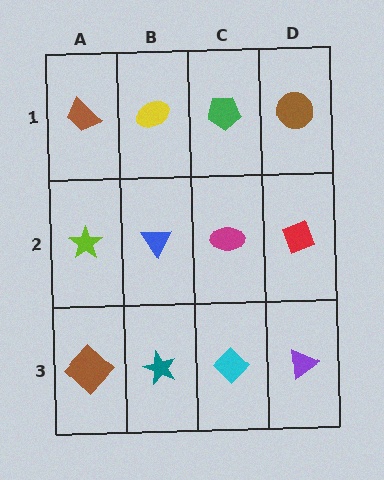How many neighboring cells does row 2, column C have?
4.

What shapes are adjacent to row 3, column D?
A red diamond (row 2, column D), a cyan diamond (row 3, column C).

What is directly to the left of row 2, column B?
A lime star.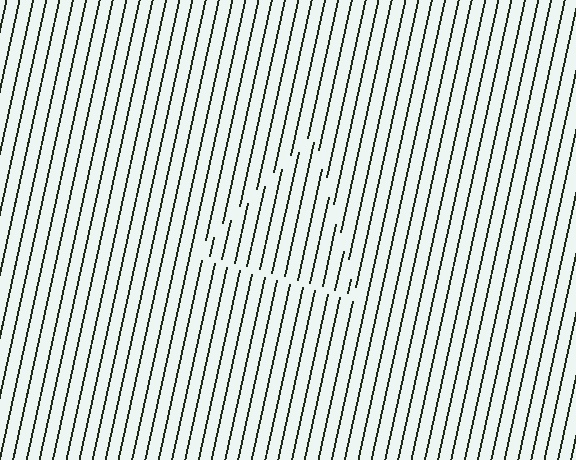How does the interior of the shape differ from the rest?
The interior of the shape contains the same grating, shifted by half a period — the contour is defined by the phase discontinuity where line-ends from the inner and outer gratings abut.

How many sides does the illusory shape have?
3 sides — the line-ends trace a triangle.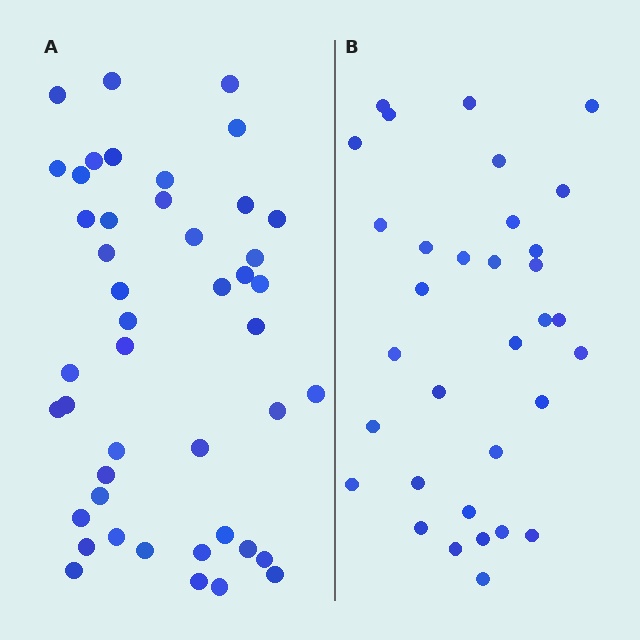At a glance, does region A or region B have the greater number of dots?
Region A (the left region) has more dots.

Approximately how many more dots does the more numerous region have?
Region A has roughly 12 or so more dots than region B.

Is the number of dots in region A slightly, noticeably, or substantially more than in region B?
Region A has noticeably more, but not dramatically so. The ratio is roughly 1.4 to 1.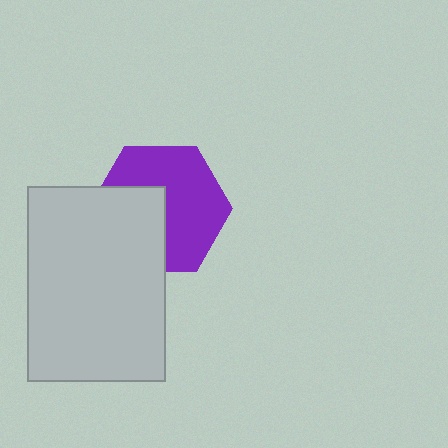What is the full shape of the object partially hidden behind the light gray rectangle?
The partially hidden object is a purple hexagon.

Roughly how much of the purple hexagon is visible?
About half of it is visible (roughly 61%).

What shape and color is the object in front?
The object in front is a light gray rectangle.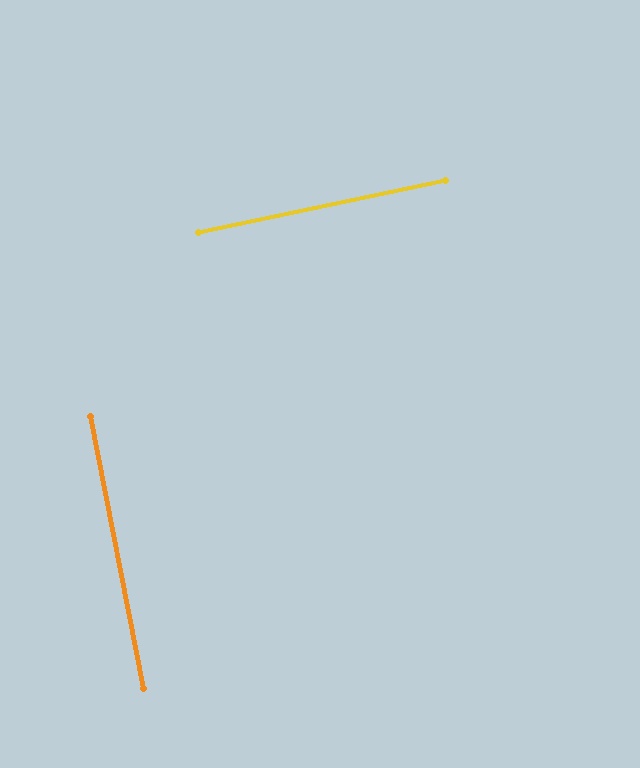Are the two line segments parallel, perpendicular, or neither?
Perpendicular — they meet at approximately 89°.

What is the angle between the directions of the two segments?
Approximately 89 degrees.